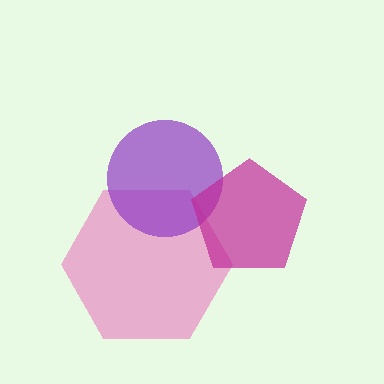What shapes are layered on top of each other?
The layered shapes are: a pink hexagon, a purple circle, a magenta pentagon.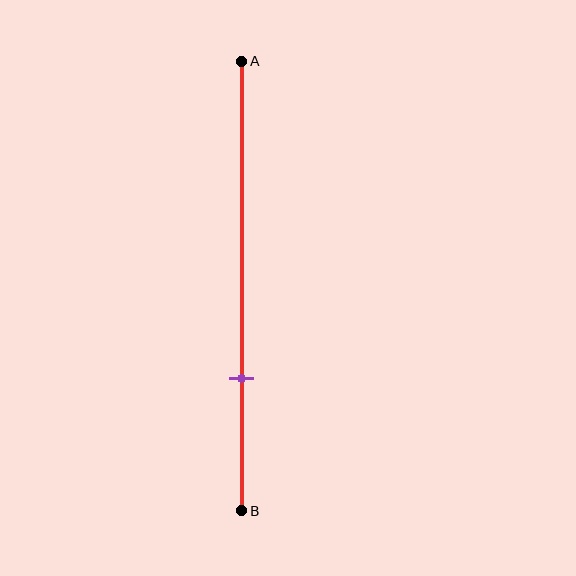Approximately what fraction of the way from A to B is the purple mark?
The purple mark is approximately 70% of the way from A to B.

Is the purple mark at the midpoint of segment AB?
No, the mark is at about 70% from A, not at the 50% midpoint.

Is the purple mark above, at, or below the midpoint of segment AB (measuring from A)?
The purple mark is below the midpoint of segment AB.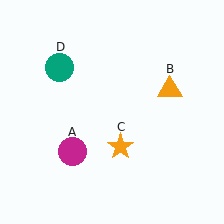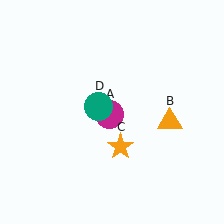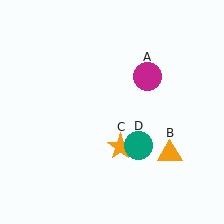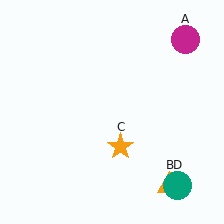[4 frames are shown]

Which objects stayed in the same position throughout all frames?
Orange star (object C) remained stationary.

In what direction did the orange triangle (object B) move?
The orange triangle (object B) moved down.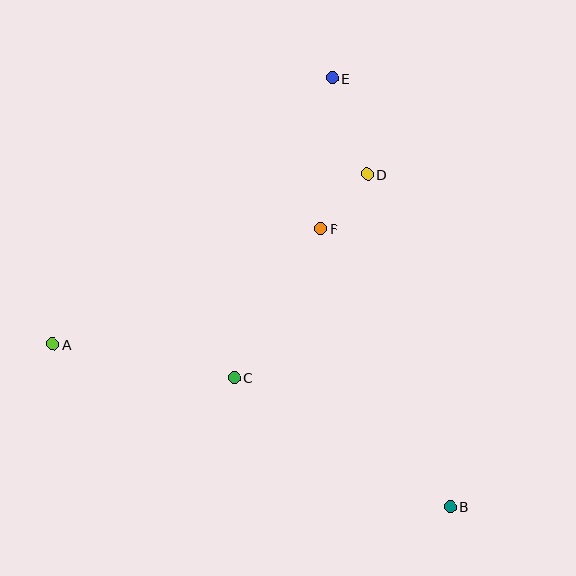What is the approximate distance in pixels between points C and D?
The distance between C and D is approximately 242 pixels.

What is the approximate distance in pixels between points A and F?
The distance between A and F is approximately 291 pixels.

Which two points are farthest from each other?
Points B and E are farthest from each other.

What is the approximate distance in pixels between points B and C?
The distance between B and C is approximately 252 pixels.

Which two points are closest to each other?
Points D and F are closest to each other.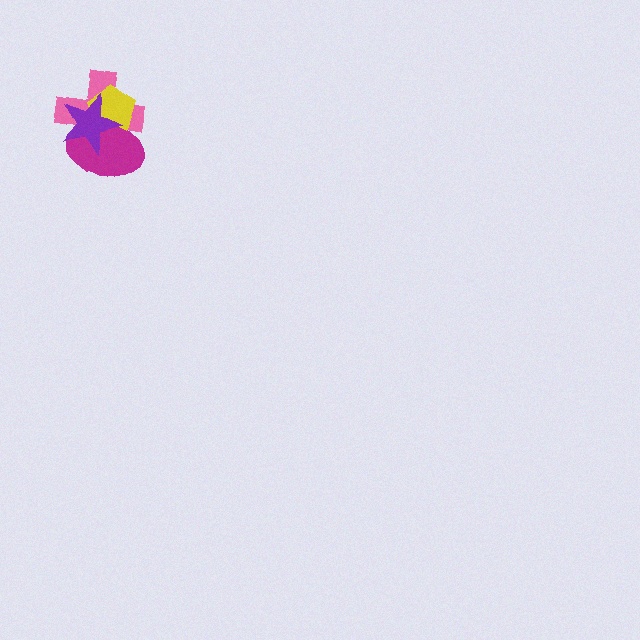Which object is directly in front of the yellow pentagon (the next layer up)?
The magenta ellipse is directly in front of the yellow pentagon.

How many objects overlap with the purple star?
3 objects overlap with the purple star.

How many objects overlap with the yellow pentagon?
3 objects overlap with the yellow pentagon.